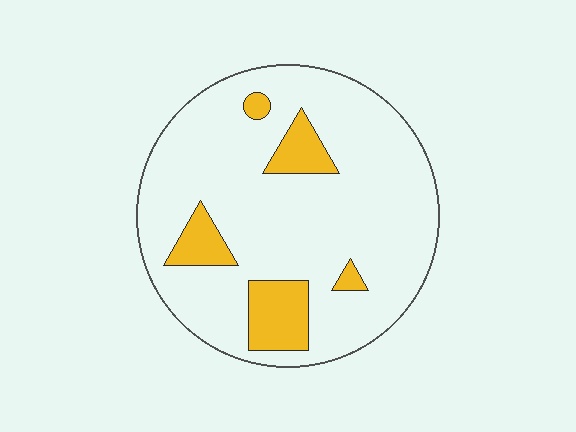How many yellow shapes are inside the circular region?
5.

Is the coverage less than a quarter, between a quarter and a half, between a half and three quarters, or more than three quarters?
Less than a quarter.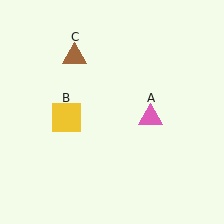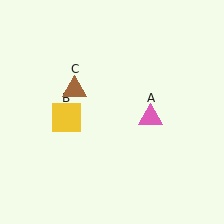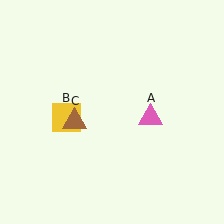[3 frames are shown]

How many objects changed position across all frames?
1 object changed position: brown triangle (object C).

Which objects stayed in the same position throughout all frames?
Pink triangle (object A) and yellow square (object B) remained stationary.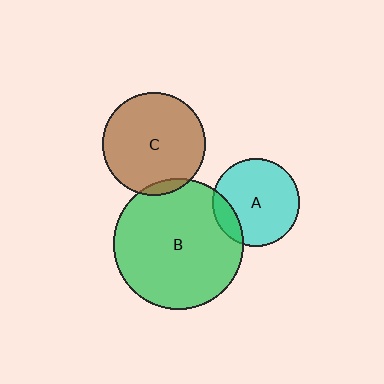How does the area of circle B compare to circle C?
Approximately 1.6 times.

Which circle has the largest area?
Circle B (green).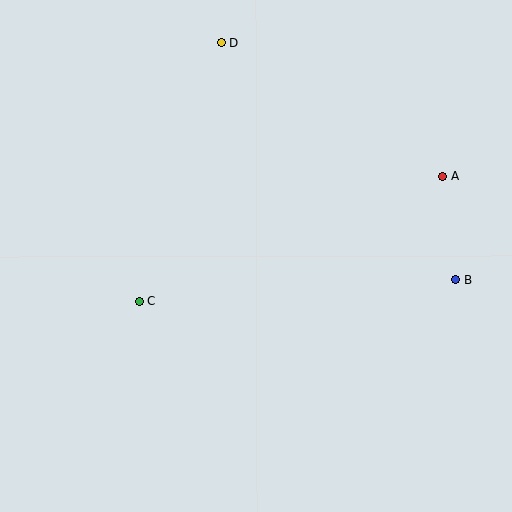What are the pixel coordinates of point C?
Point C is at (139, 302).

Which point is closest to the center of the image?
Point C at (139, 302) is closest to the center.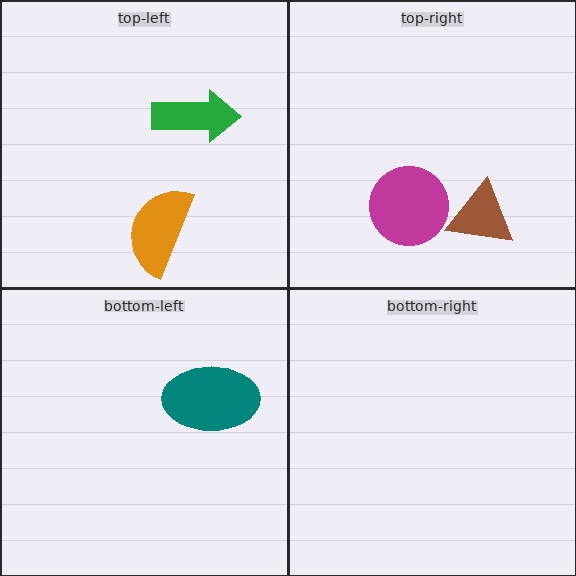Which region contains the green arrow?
The top-left region.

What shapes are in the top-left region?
The orange semicircle, the green arrow.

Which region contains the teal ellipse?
The bottom-left region.